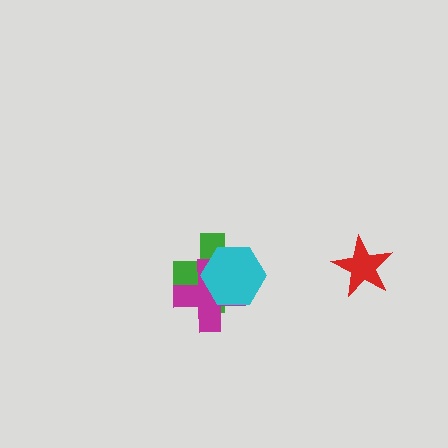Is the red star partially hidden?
No, no other shape covers it.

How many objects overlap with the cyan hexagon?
2 objects overlap with the cyan hexagon.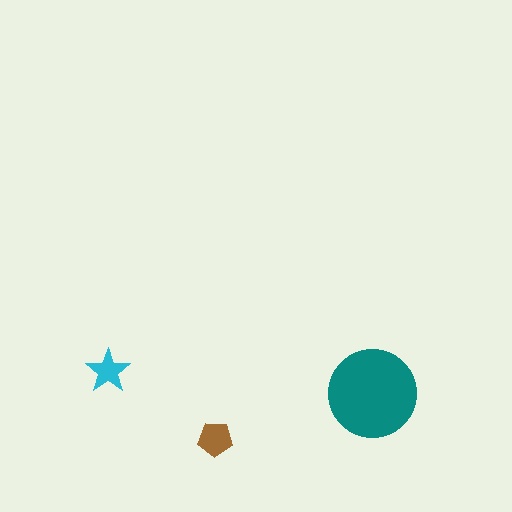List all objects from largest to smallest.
The teal circle, the brown pentagon, the cyan star.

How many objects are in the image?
There are 3 objects in the image.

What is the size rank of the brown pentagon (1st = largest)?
2nd.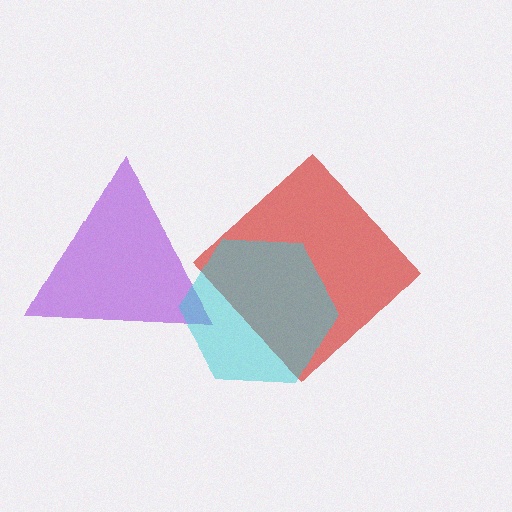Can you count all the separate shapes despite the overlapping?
Yes, there are 3 separate shapes.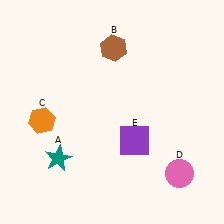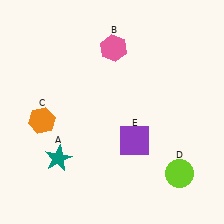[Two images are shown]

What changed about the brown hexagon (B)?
In Image 1, B is brown. In Image 2, it changed to pink.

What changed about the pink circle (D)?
In Image 1, D is pink. In Image 2, it changed to lime.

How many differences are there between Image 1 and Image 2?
There are 2 differences between the two images.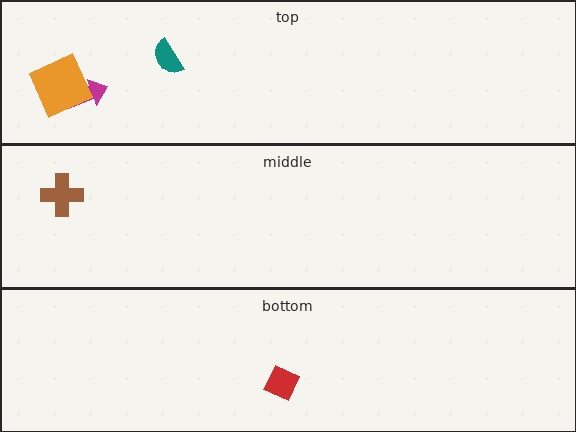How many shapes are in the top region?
3.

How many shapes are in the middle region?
1.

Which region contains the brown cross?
The middle region.